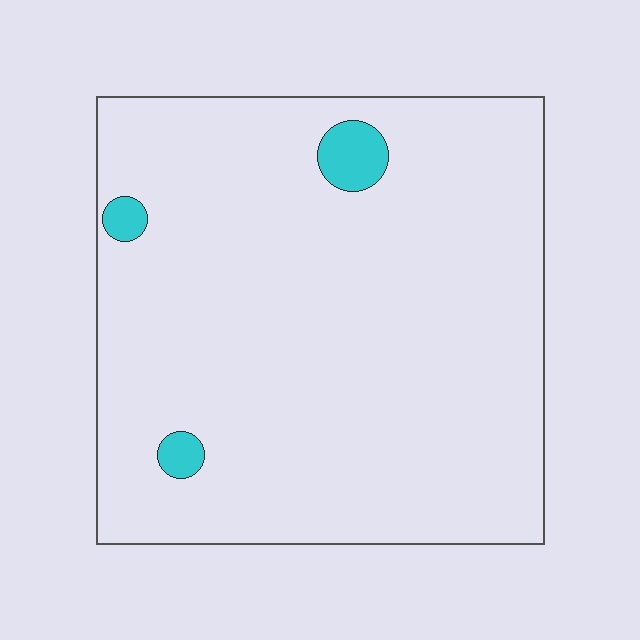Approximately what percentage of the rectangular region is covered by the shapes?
Approximately 5%.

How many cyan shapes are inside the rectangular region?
3.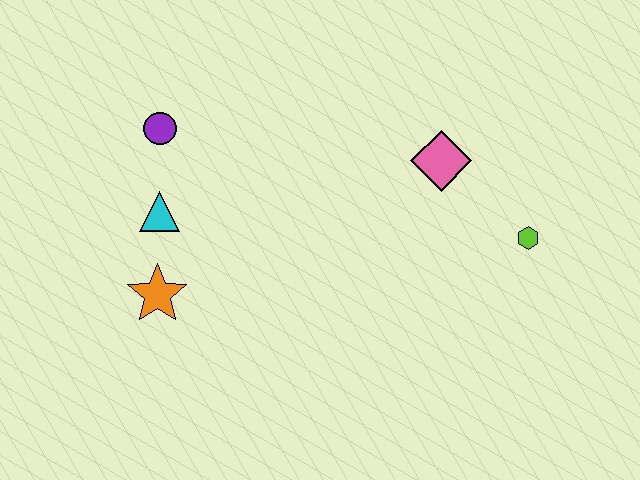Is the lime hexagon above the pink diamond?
No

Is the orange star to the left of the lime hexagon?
Yes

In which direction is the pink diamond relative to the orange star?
The pink diamond is to the right of the orange star.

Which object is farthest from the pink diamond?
The orange star is farthest from the pink diamond.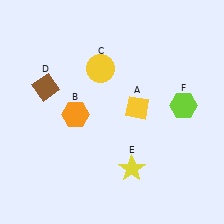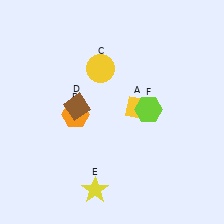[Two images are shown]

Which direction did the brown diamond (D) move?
The brown diamond (D) moved right.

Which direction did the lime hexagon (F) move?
The lime hexagon (F) moved left.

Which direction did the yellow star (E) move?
The yellow star (E) moved left.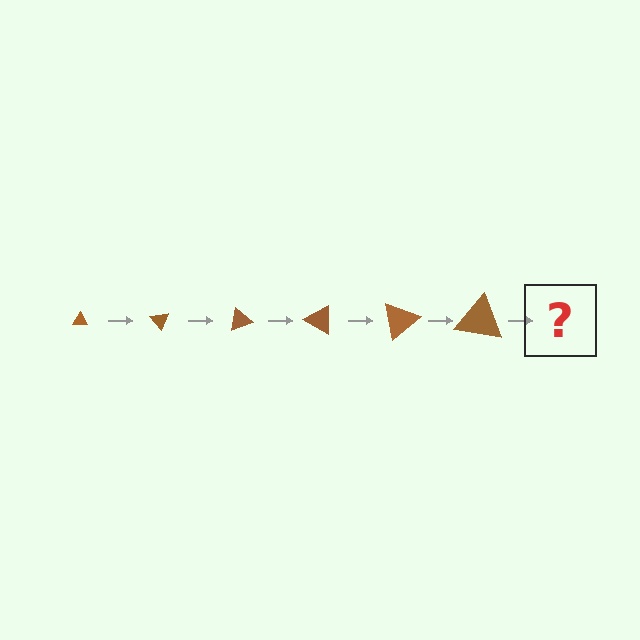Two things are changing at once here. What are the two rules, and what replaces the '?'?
The two rules are that the triangle grows larger each step and it rotates 50 degrees each step. The '?' should be a triangle, larger than the previous one and rotated 300 degrees from the start.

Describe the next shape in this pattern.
It should be a triangle, larger than the previous one and rotated 300 degrees from the start.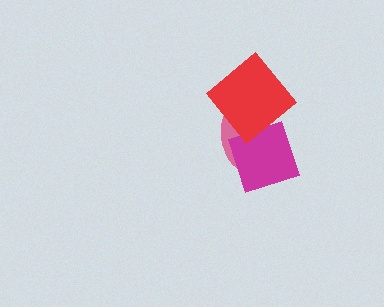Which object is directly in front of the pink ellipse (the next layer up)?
The magenta diamond is directly in front of the pink ellipse.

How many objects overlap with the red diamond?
2 objects overlap with the red diamond.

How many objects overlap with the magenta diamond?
2 objects overlap with the magenta diamond.